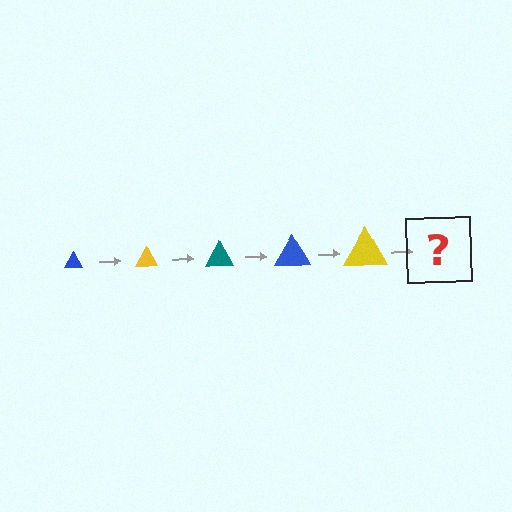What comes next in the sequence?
The next element should be a teal triangle, larger than the previous one.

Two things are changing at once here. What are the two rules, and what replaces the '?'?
The two rules are that the triangle grows larger each step and the color cycles through blue, yellow, and teal. The '?' should be a teal triangle, larger than the previous one.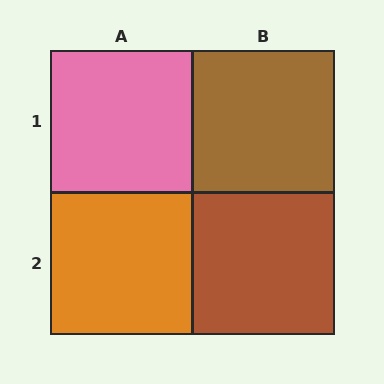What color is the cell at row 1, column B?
Brown.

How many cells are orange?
1 cell is orange.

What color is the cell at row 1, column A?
Pink.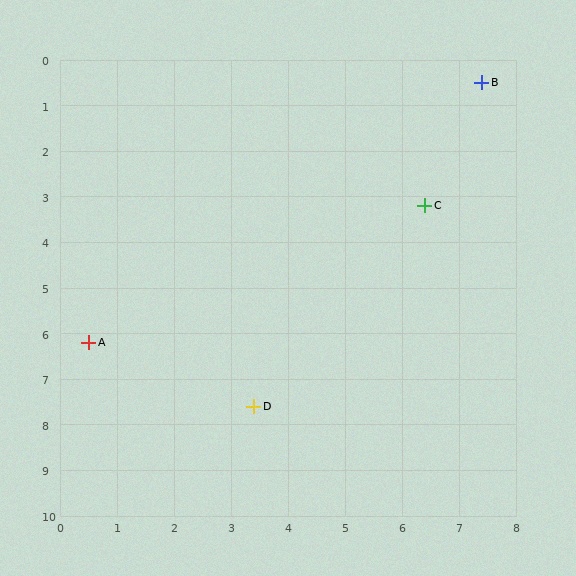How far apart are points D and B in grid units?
Points D and B are about 8.1 grid units apart.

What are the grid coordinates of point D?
Point D is at approximately (3.4, 7.6).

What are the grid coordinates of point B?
Point B is at approximately (7.4, 0.5).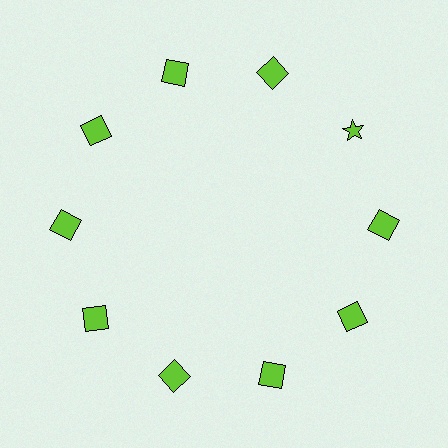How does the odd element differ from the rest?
It has a different shape: star instead of square.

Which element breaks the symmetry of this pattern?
The lime star at roughly the 2 o'clock position breaks the symmetry. All other shapes are lime squares.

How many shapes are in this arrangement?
There are 10 shapes arranged in a ring pattern.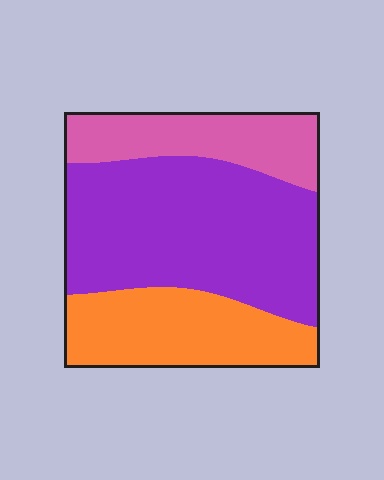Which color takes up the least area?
Pink, at roughly 20%.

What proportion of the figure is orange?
Orange covers 27% of the figure.